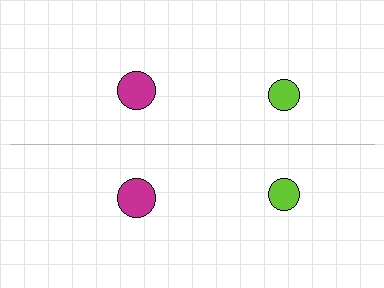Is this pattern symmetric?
Yes, this pattern has bilateral (reflection) symmetry.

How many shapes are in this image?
There are 4 shapes in this image.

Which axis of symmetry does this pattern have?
The pattern has a horizontal axis of symmetry running through the center of the image.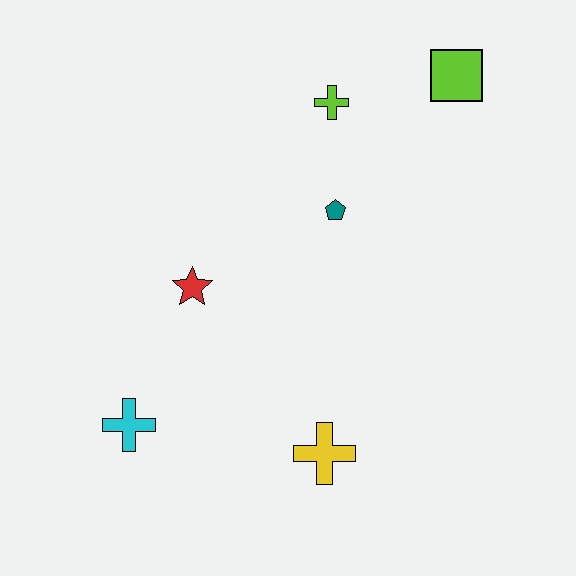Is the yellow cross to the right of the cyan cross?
Yes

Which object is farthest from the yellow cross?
The lime square is farthest from the yellow cross.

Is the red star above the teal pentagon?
No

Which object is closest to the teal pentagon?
The lime cross is closest to the teal pentagon.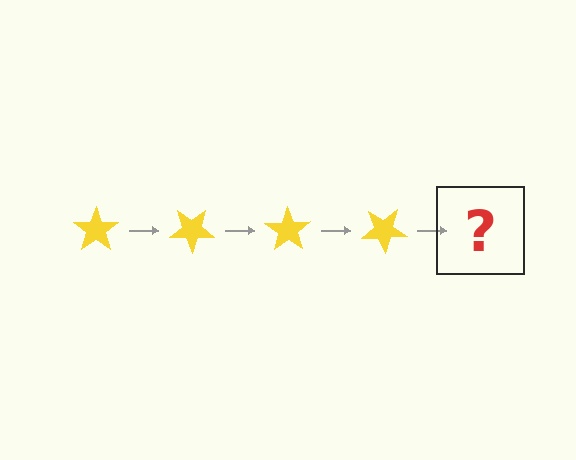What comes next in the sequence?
The next element should be a yellow star rotated 140 degrees.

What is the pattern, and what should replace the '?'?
The pattern is that the star rotates 35 degrees each step. The '?' should be a yellow star rotated 140 degrees.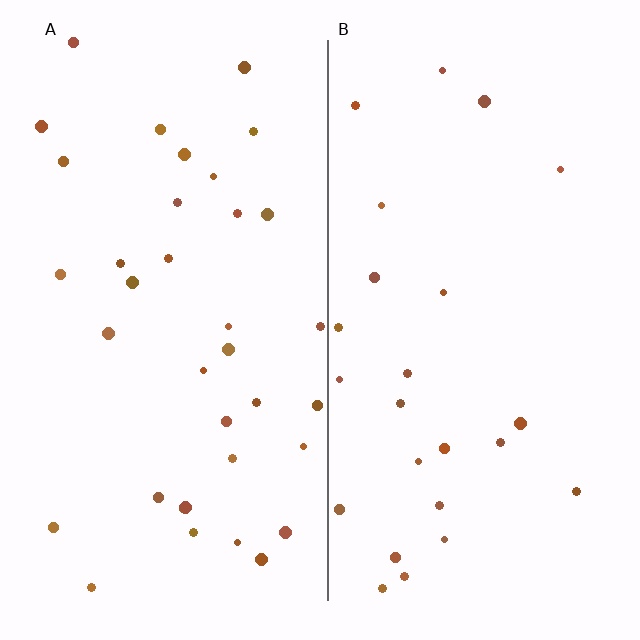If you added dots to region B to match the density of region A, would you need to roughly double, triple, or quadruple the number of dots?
Approximately double.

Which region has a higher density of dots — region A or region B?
A (the left).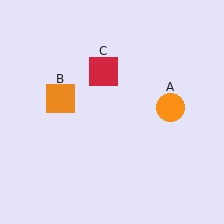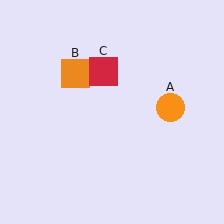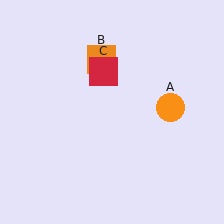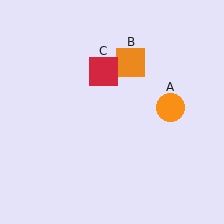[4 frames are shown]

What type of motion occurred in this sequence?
The orange square (object B) rotated clockwise around the center of the scene.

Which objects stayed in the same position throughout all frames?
Orange circle (object A) and red square (object C) remained stationary.